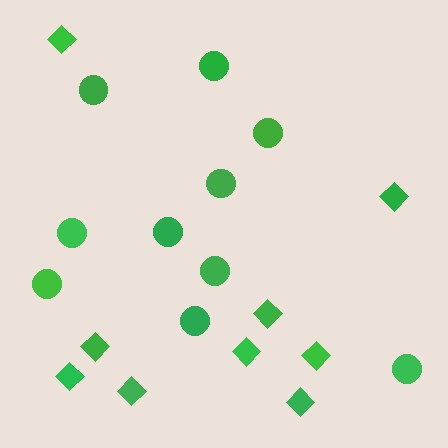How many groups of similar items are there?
There are 2 groups: one group of diamonds (9) and one group of circles (10).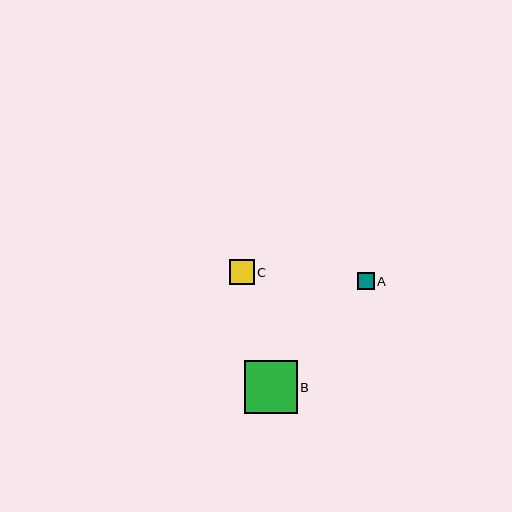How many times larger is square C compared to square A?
Square C is approximately 1.5 times the size of square A.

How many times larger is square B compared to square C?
Square B is approximately 2.1 times the size of square C.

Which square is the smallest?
Square A is the smallest with a size of approximately 17 pixels.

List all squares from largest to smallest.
From largest to smallest: B, C, A.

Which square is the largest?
Square B is the largest with a size of approximately 53 pixels.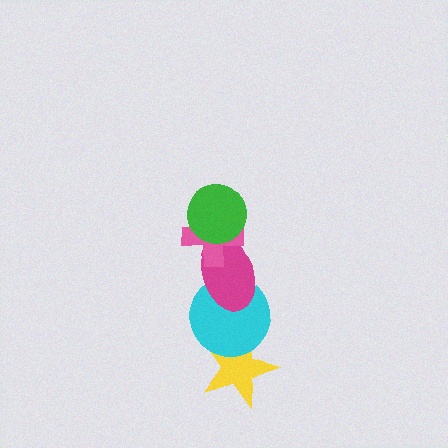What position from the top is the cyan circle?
The cyan circle is 4th from the top.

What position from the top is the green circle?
The green circle is 1st from the top.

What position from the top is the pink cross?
The pink cross is 2nd from the top.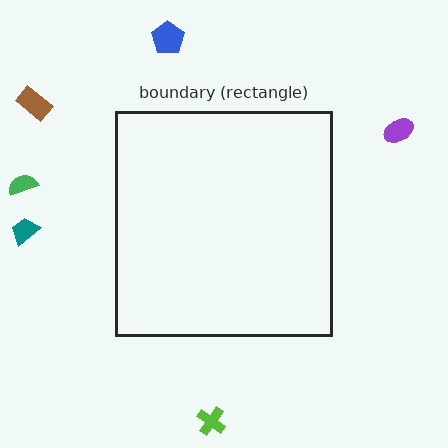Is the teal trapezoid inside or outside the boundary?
Outside.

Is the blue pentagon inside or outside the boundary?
Outside.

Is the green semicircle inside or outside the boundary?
Outside.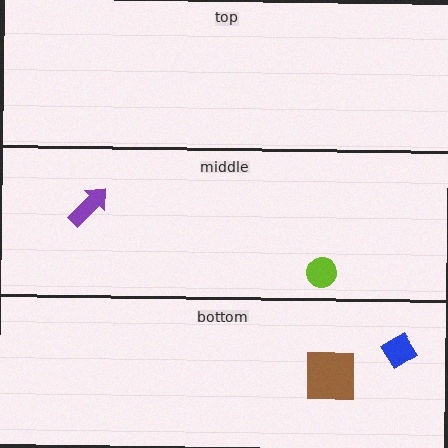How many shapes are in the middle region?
2.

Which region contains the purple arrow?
The middle region.